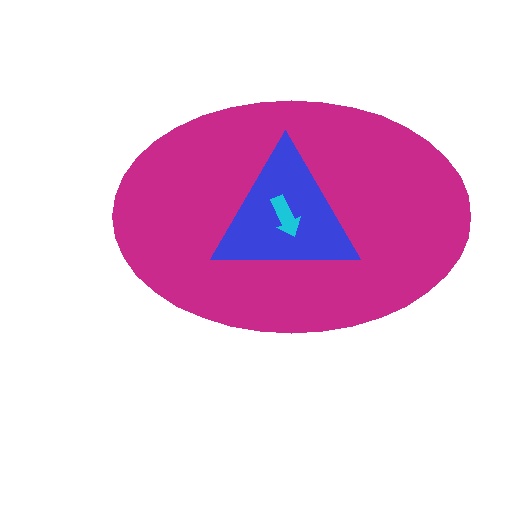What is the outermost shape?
The magenta ellipse.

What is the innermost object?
The cyan arrow.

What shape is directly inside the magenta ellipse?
The blue triangle.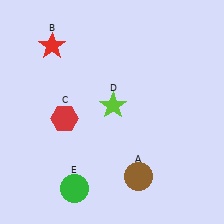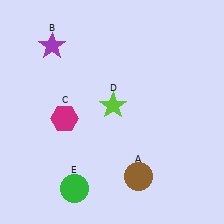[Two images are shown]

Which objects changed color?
B changed from red to purple. C changed from red to magenta.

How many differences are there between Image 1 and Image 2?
There are 2 differences between the two images.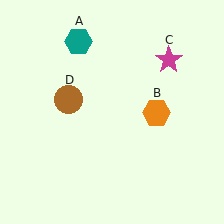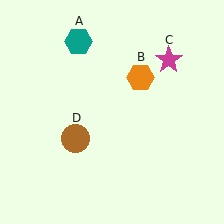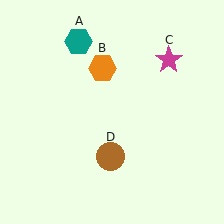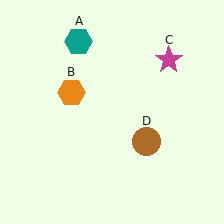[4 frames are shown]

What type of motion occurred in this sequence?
The orange hexagon (object B), brown circle (object D) rotated counterclockwise around the center of the scene.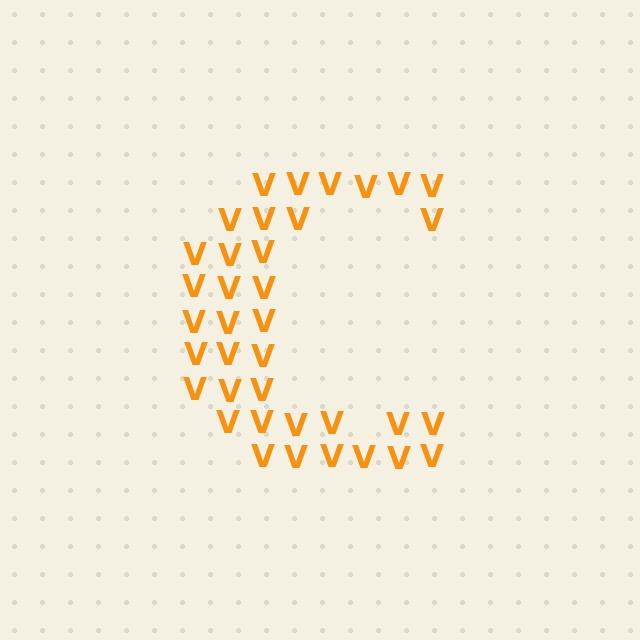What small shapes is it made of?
It is made of small letter V's.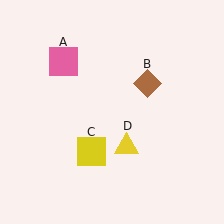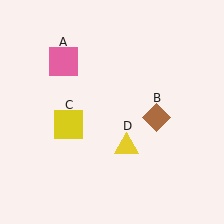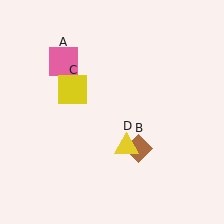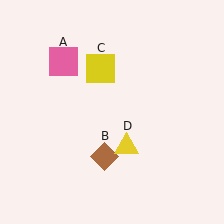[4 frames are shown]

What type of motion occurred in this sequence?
The brown diamond (object B), yellow square (object C) rotated clockwise around the center of the scene.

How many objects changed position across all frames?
2 objects changed position: brown diamond (object B), yellow square (object C).